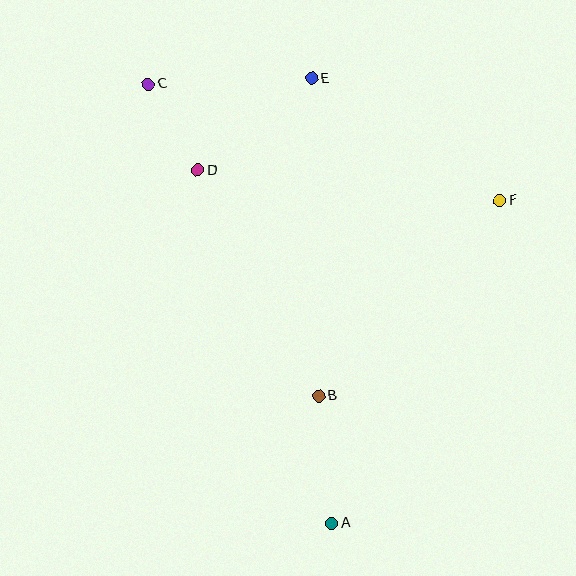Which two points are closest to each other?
Points C and D are closest to each other.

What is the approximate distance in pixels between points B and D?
The distance between B and D is approximately 256 pixels.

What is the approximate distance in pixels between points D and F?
The distance between D and F is approximately 303 pixels.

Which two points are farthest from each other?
Points A and C are farthest from each other.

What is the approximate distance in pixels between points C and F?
The distance between C and F is approximately 370 pixels.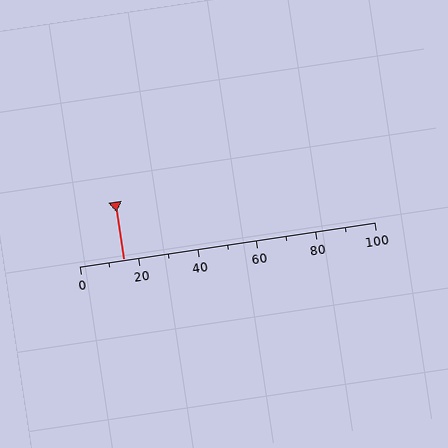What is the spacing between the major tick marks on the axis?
The major ticks are spaced 20 apart.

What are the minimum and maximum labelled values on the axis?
The axis runs from 0 to 100.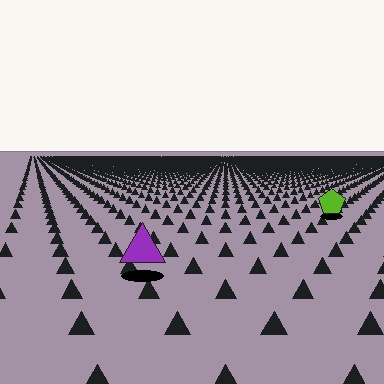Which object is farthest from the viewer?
The lime pentagon is farthest from the viewer. It appears smaller and the ground texture around it is denser.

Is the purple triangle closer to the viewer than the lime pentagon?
Yes. The purple triangle is closer — you can tell from the texture gradient: the ground texture is coarser near it.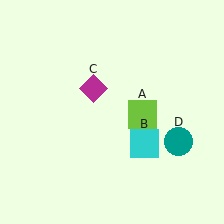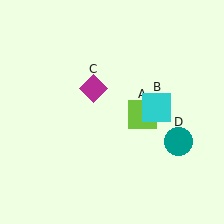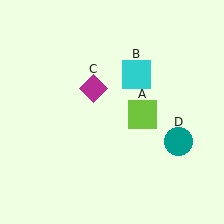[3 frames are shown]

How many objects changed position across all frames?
1 object changed position: cyan square (object B).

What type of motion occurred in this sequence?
The cyan square (object B) rotated counterclockwise around the center of the scene.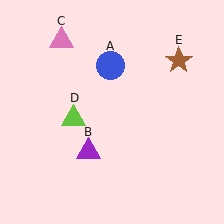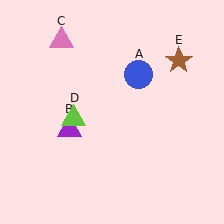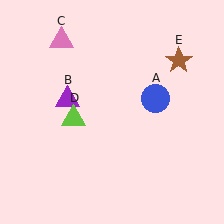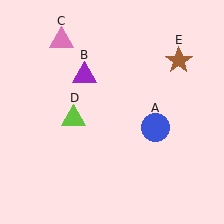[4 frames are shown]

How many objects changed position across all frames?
2 objects changed position: blue circle (object A), purple triangle (object B).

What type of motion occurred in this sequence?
The blue circle (object A), purple triangle (object B) rotated clockwise around the center of the scene.